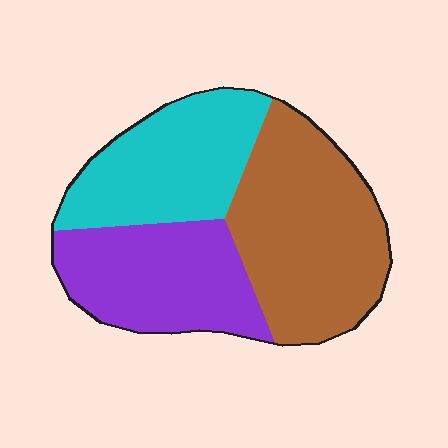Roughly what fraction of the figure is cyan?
Cyan covers 29% of the figure.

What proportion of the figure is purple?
Purple takes up about one third (1/3) of the figure.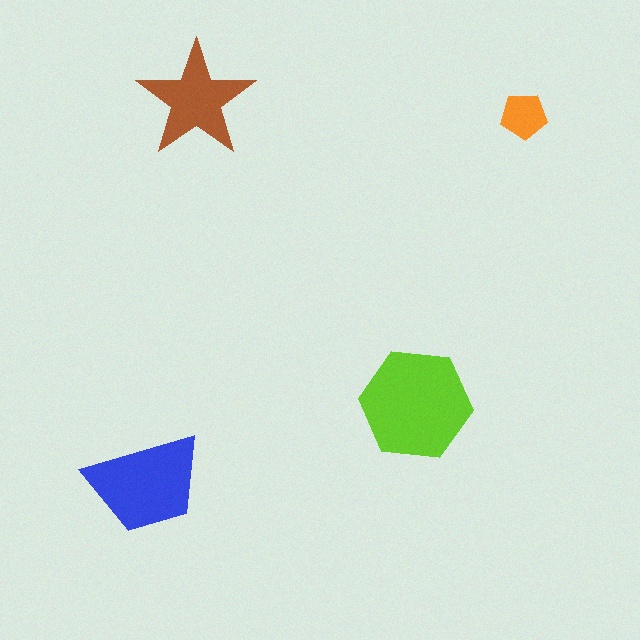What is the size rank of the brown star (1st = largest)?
3rd.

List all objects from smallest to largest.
The orange pentagon, the brown star, the blue trapezoid, the lime hexagon.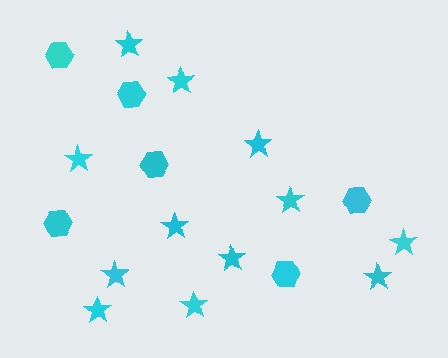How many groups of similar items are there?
There are 2 groups: one group of hexagons (6) and one group of stars (12).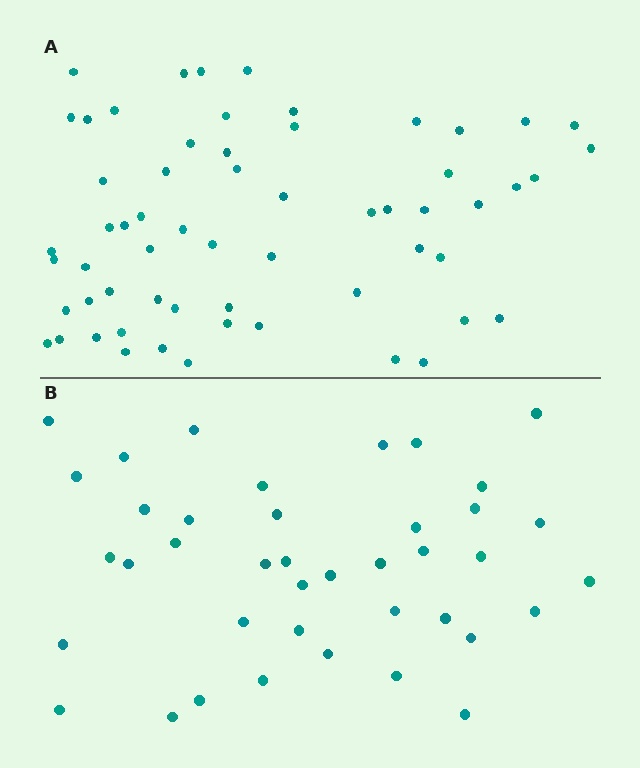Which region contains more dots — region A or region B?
Region A (the top region) has more dots.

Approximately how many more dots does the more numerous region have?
Region A has approximately 20 more dots than region B.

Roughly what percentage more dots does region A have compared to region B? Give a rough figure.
About 50% more.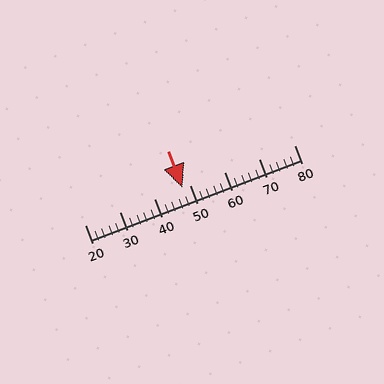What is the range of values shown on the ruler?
The ruler shows values from 20 to 80.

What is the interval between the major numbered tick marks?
The major tick marks are spaced 10 units apart.